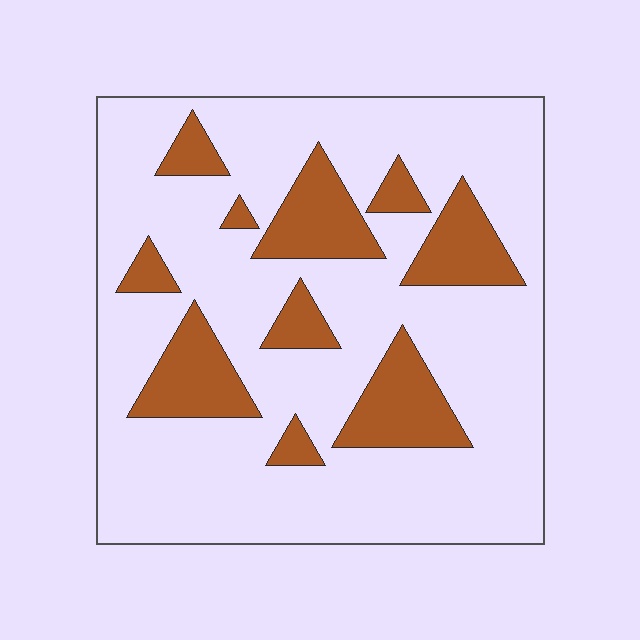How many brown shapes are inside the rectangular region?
10.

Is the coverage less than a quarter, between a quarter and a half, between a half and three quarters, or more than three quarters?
Less than a quarter.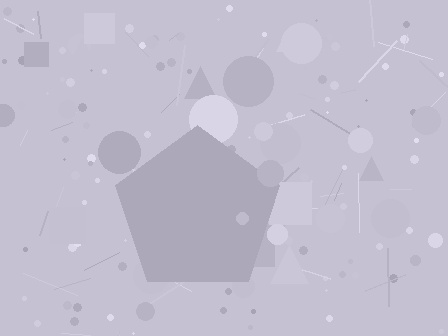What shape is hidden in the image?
A pentagon is hidden in the image.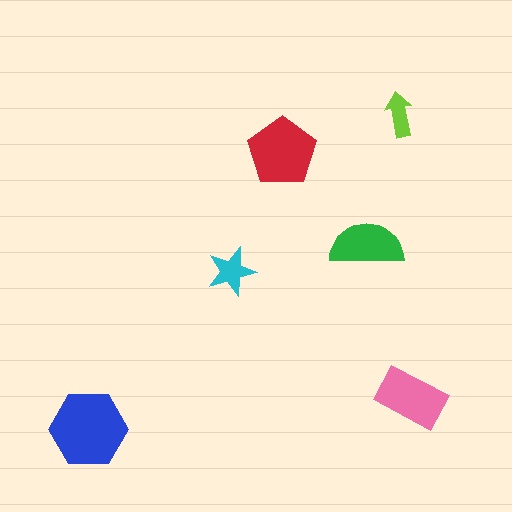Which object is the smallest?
The lime arrow.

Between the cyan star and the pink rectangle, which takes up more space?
The pink rectangle.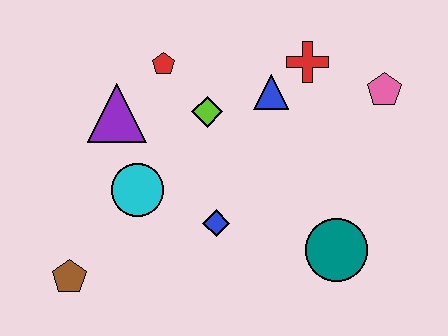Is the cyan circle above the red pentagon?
No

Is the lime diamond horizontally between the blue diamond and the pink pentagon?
No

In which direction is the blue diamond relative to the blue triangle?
The blue diamond is below the blue triangle.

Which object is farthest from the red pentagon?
The teal circle is farthest from the red pentagon.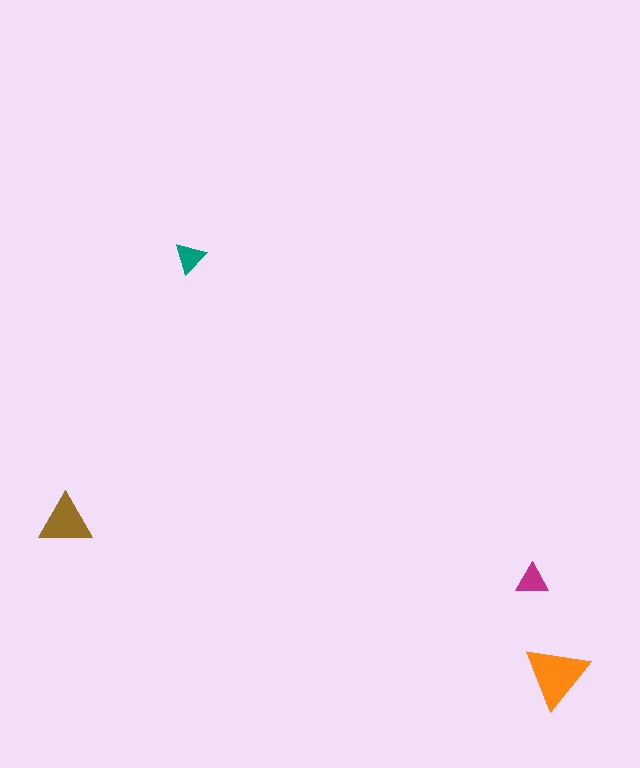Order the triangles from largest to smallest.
the orange one, the brown one, the magenta one, the teal one.